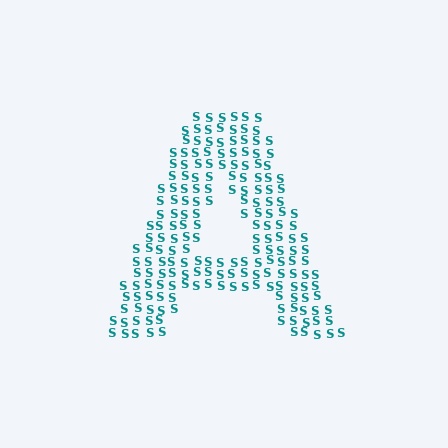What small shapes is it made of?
It is made of small letter S's.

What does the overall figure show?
The overall figure shows the letter A.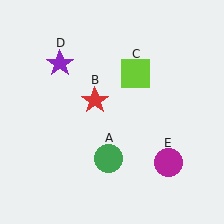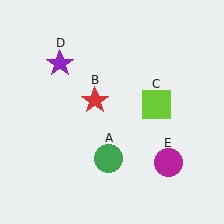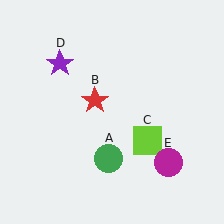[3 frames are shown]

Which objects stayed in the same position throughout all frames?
Green circle (object A) and red star (object B) and purple star (object D) and magenta circle (object E) remained stationary.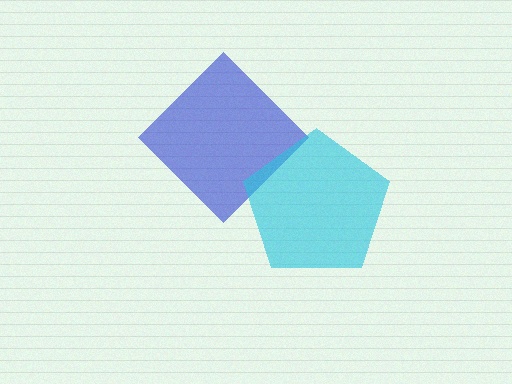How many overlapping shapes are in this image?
There are 2 overlapping shapes in the image.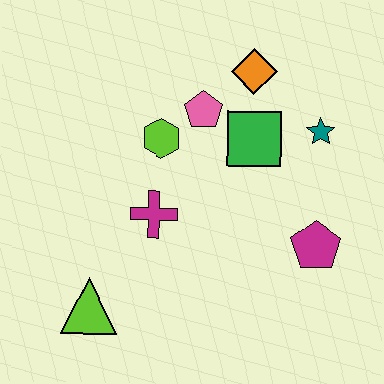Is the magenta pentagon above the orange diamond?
No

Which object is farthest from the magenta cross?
The teal star is farthest from the magenta cross.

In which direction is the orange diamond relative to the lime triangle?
The orange diamond is above the lime triangle.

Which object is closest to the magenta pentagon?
The teal star is closest to the magenta pentagon.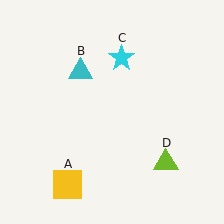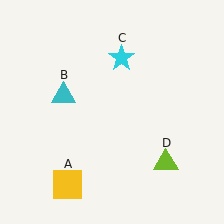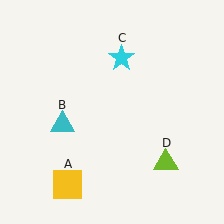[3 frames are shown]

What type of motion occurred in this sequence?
The cyan triangle (object B) rotated counterclockwise around the center of the scene.